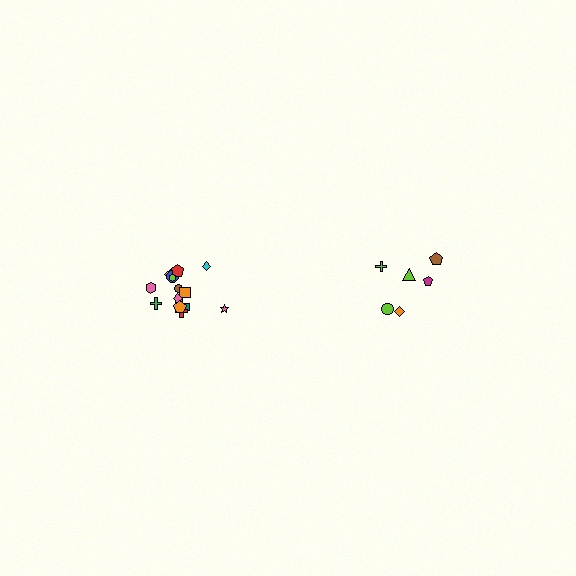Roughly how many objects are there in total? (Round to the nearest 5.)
Roughly 20 objects in total.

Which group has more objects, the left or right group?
The left group.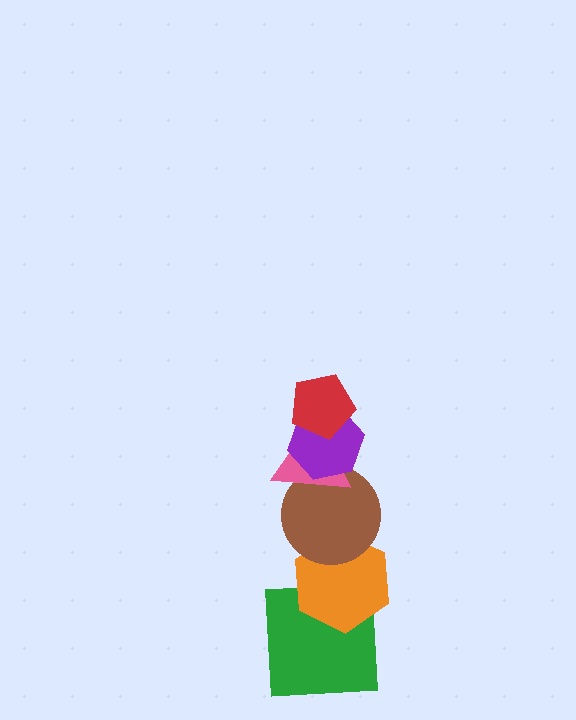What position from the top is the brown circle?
The brown circle is 4th from the top.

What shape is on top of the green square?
The orange hexagon is on top of the green square.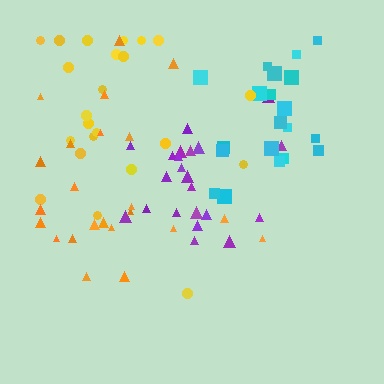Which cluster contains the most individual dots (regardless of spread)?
Yellow (23).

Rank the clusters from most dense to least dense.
purple, cyan, yellow, orange.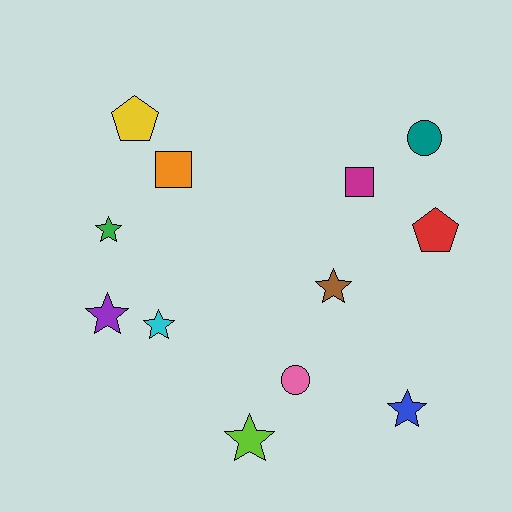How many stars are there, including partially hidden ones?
There are 6 stars.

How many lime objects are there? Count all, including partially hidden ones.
There is 1 lime object.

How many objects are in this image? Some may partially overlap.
There are 12 objects.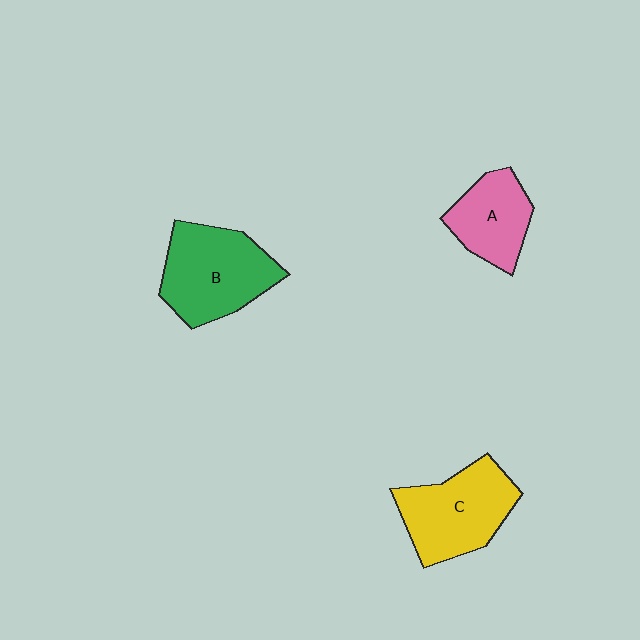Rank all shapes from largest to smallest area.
From largest to smallest: B (green), C (yellow), A (pink).